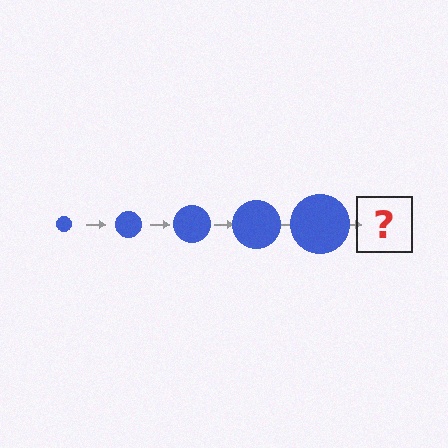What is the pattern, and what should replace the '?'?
The pattern is that the circle gets progressively larger each step. The '?' should be a blue circle, larger than the previous one.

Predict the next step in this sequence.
The next step is a blue circle, larger than the previous one.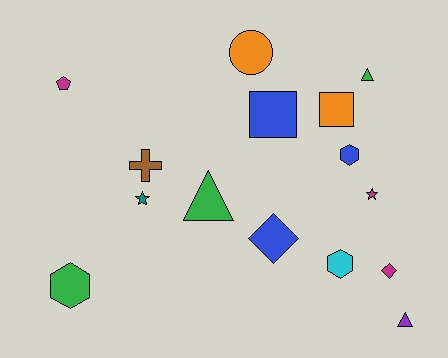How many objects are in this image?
There are 15 objects.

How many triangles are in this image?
There are 3 triangles.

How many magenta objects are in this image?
There are 3 magenta objects.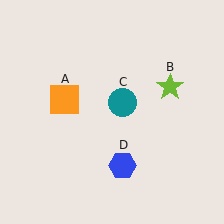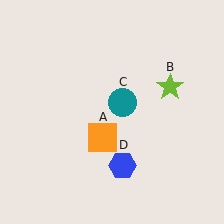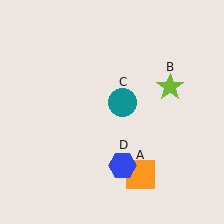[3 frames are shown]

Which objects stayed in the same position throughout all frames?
Lime star (object B) and teal circle (object C) and blue hexagon (object D) remained stationary.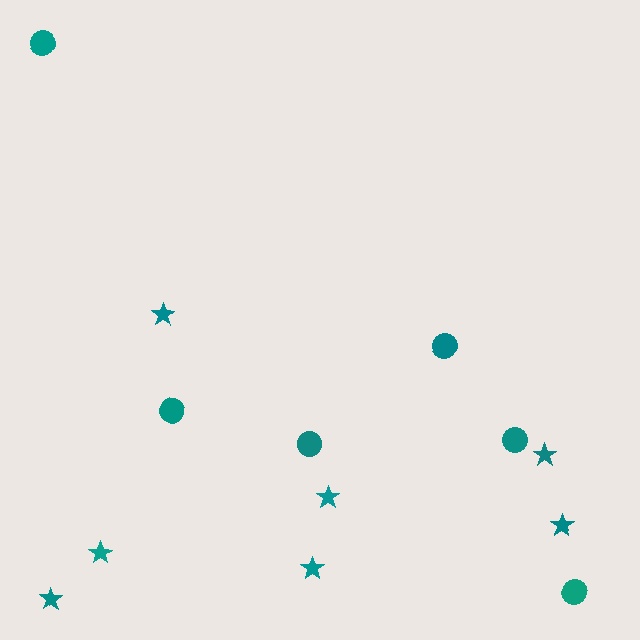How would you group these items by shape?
There are 2 groups: one group of circles (6) and one group of stars (7).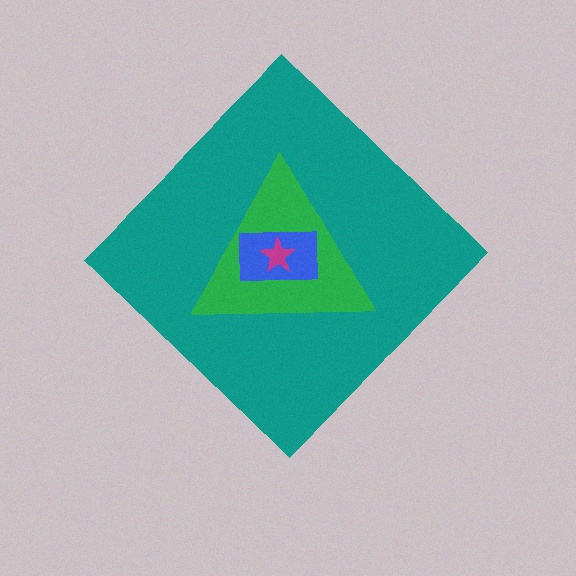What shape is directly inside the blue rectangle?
The magenta star.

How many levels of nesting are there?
4.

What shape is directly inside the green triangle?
The blue rectangle.